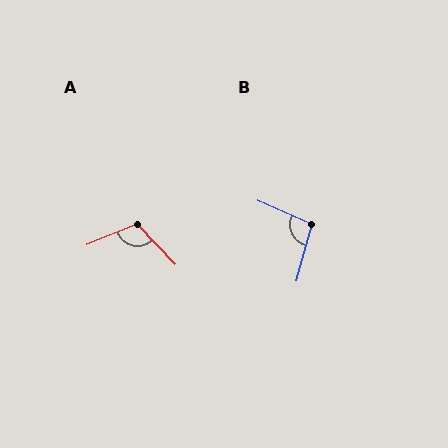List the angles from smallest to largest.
B (98°), A (111°).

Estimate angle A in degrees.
Approximately 111 degrees.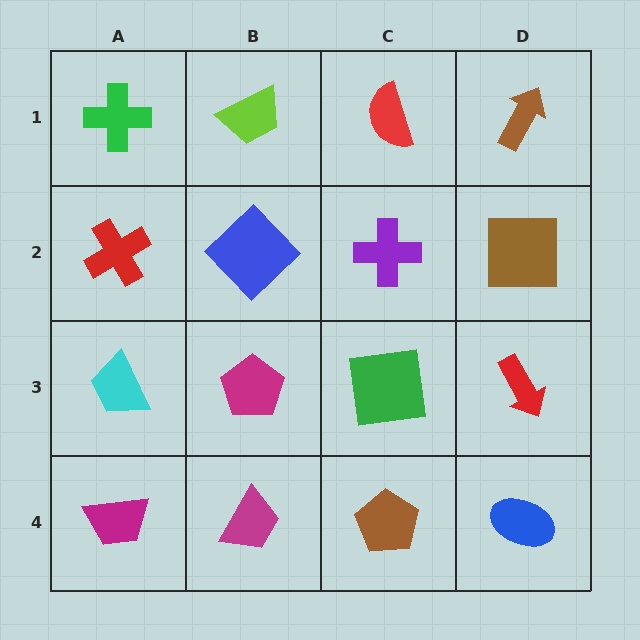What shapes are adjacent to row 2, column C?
A red semicircle (row 1, column C), a green square (row 3, column C), a blue diamond (row 2, column B), a brown square (row 2, column D).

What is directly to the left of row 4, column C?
A magenta trapezoid.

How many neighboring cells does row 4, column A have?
2.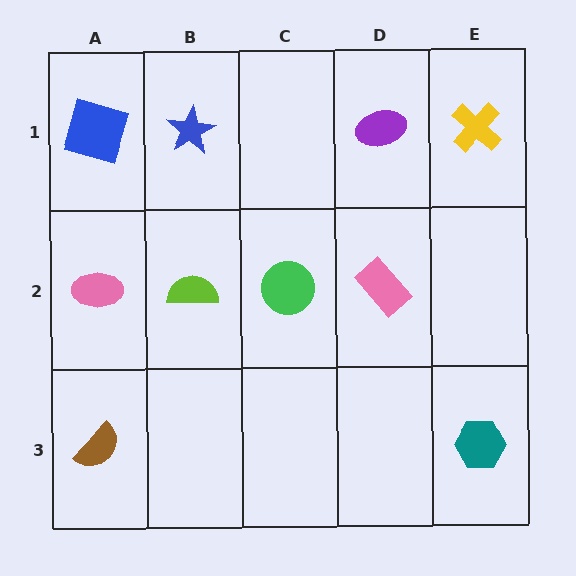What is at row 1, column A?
A blue square.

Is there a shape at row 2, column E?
No, that cell is empty.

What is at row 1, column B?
A blue star.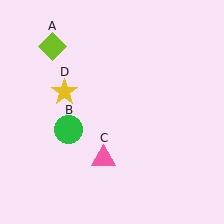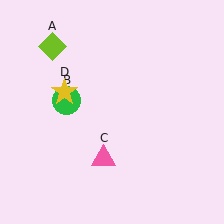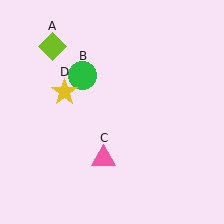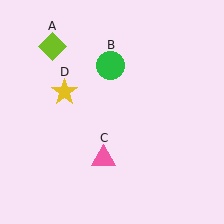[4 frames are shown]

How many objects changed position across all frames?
1 object changed position: green circle (object B).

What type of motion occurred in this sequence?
The green circle (object B) rotated clockwise around the center of the scene.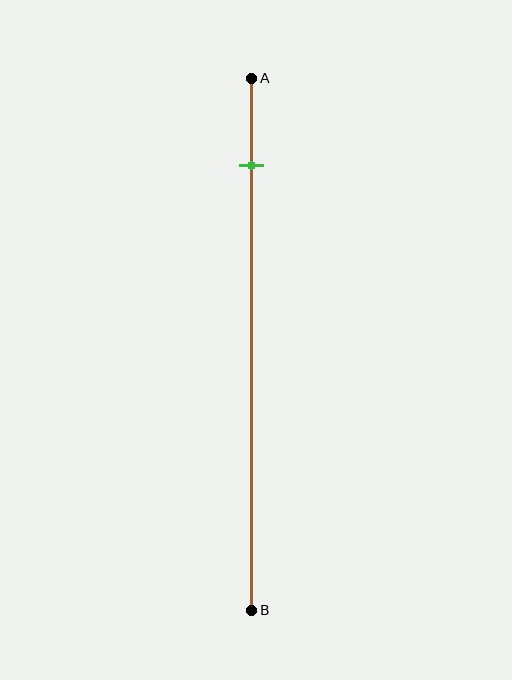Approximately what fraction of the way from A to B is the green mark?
The green mark is approximately 15% of the way from A to B.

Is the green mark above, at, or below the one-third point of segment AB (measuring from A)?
The green mark is above the one-third point of segment AB.